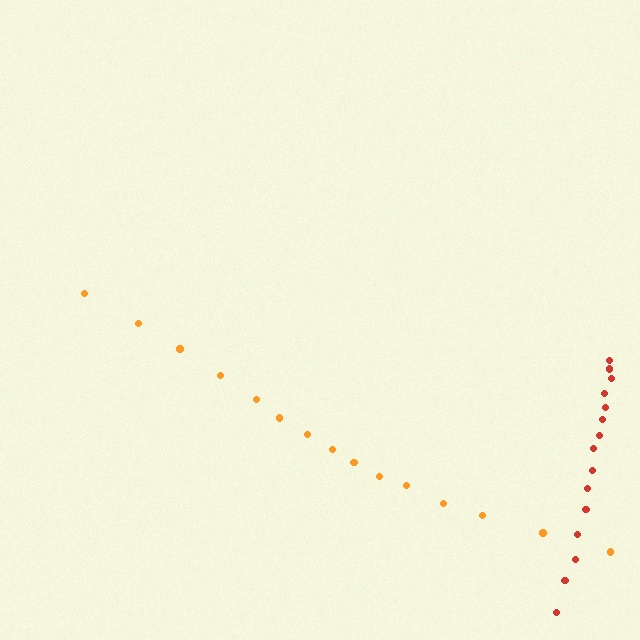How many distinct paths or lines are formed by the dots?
There are 2 distinct paths.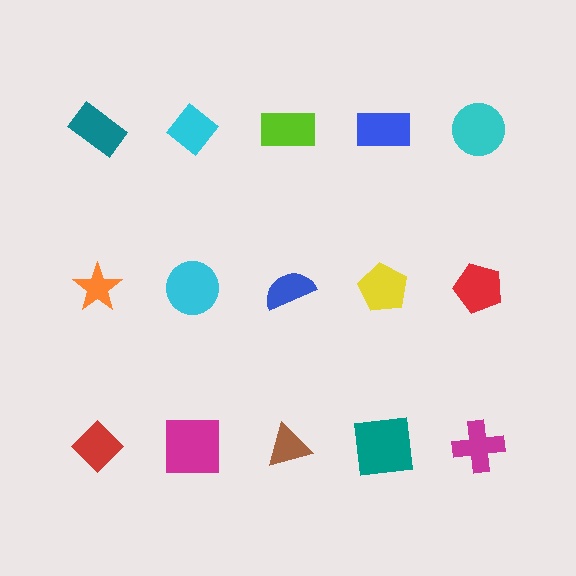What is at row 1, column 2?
A cyan diamond.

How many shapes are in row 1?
5 shapes.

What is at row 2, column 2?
A cyan circle.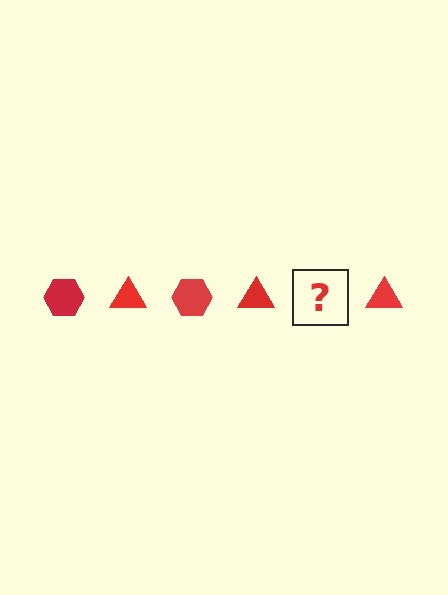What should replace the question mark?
The question mark should be replaced with a red hexagon.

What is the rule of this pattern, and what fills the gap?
The rule is that the pattern cycles through hexagon, triangle shapes in red. The gap should be filled with a red hexagon.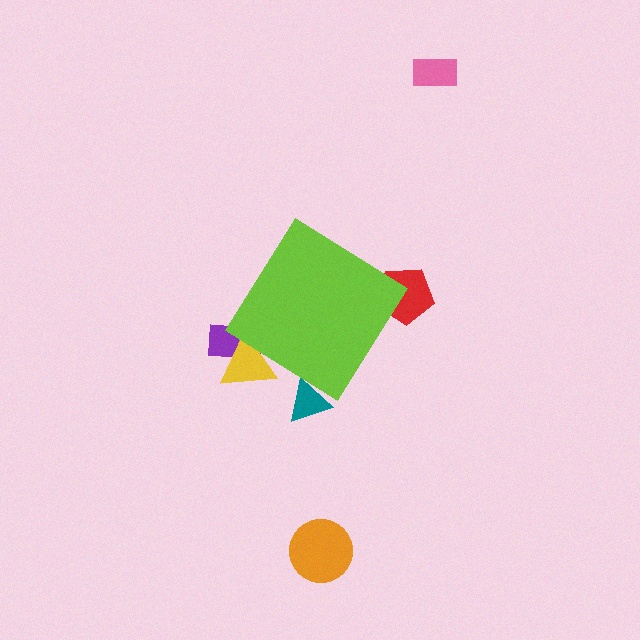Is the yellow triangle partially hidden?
Yes, the yellow triangle is partially hidden behind the lime diamond.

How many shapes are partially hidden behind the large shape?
4 shapes are partially hidden.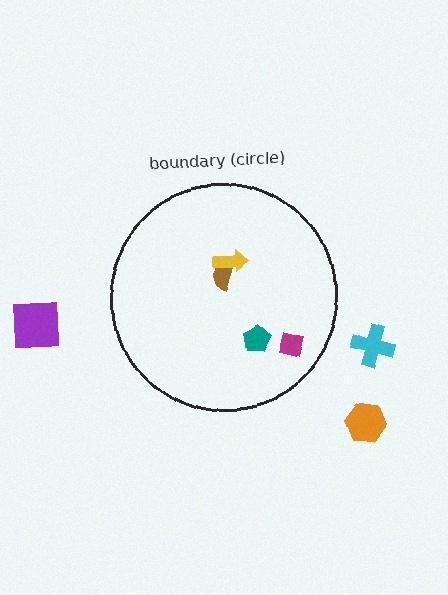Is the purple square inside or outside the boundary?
Outside.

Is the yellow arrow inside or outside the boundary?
Inside.